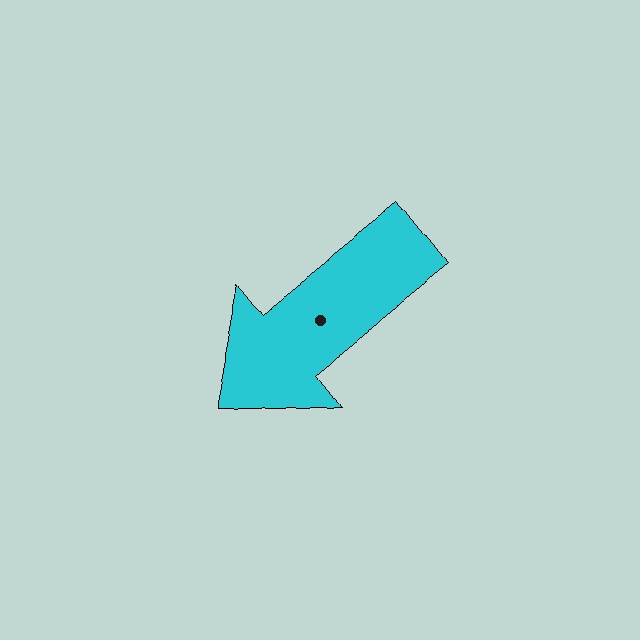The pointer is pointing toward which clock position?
Roughly 8 o'clock.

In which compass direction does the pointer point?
Southwest.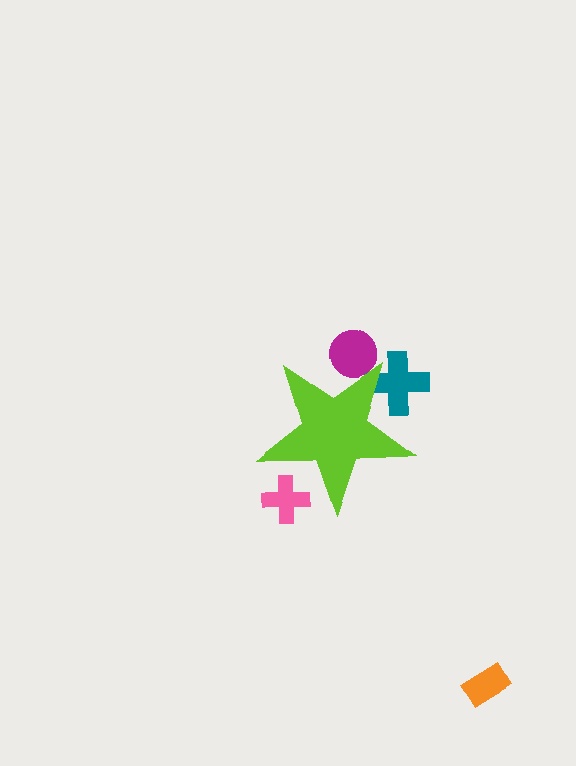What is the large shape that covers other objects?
A lime star.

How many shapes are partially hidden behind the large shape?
3 shapes are partially hidden.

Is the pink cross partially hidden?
Yes, the pink cross is partially hidden behind the lime star.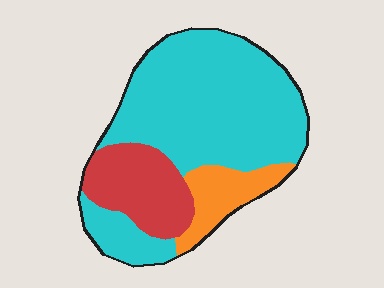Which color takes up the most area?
Cyan, at roughly 65%.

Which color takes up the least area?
Orange, at roughly 15%.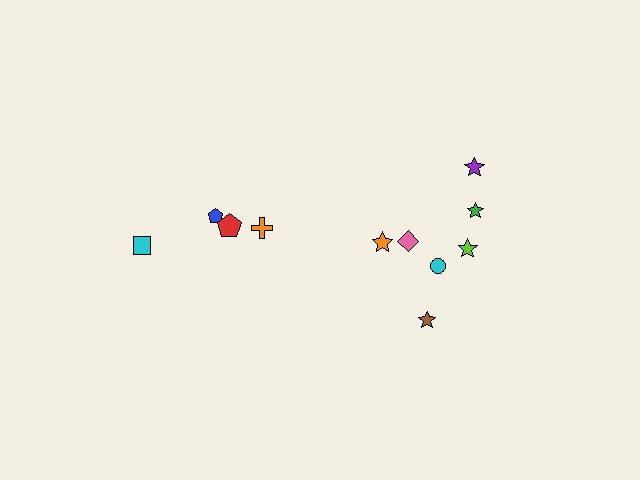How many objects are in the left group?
There are 4 objects.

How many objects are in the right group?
There are 7 objects.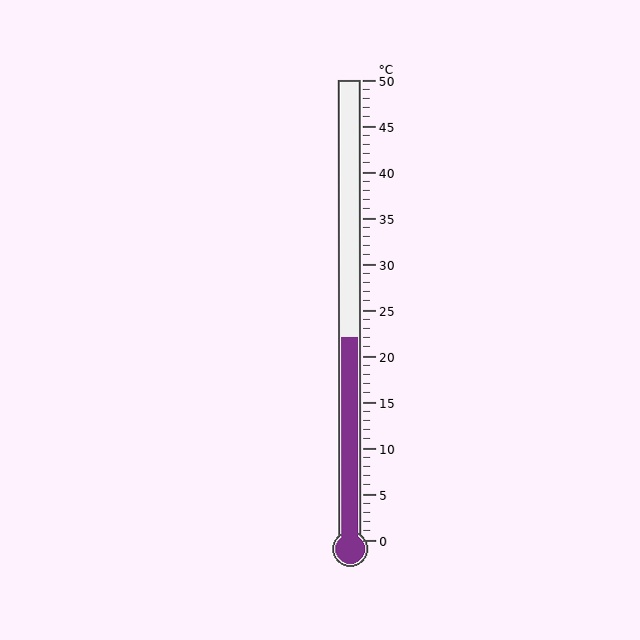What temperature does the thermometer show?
The thermometer shows approximately 22°C.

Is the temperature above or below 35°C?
The temperature is below 35°C.